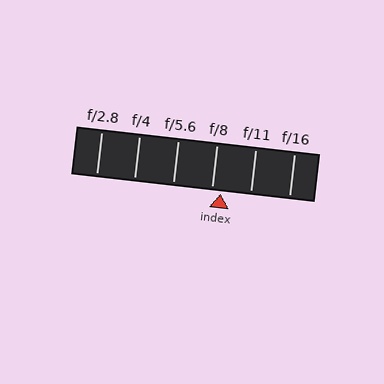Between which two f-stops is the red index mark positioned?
The index mark is between f/8 and f/11.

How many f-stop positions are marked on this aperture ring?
There are 6 f-stop positions marked.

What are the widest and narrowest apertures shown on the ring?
The widest aperture shown is f/2.8 and the narrowest is f/16.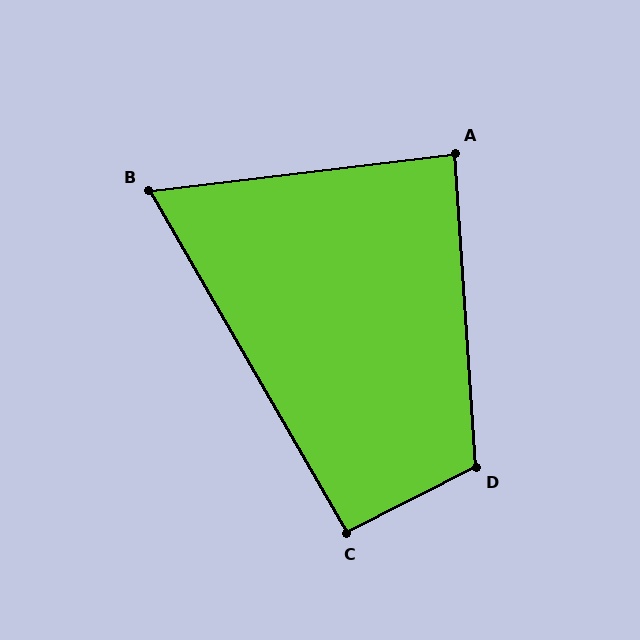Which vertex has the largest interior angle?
D, at approximately 113 degrees.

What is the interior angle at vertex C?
Approximately 93 degrees (approximately right).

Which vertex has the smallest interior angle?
B, at approximately 67 degrees.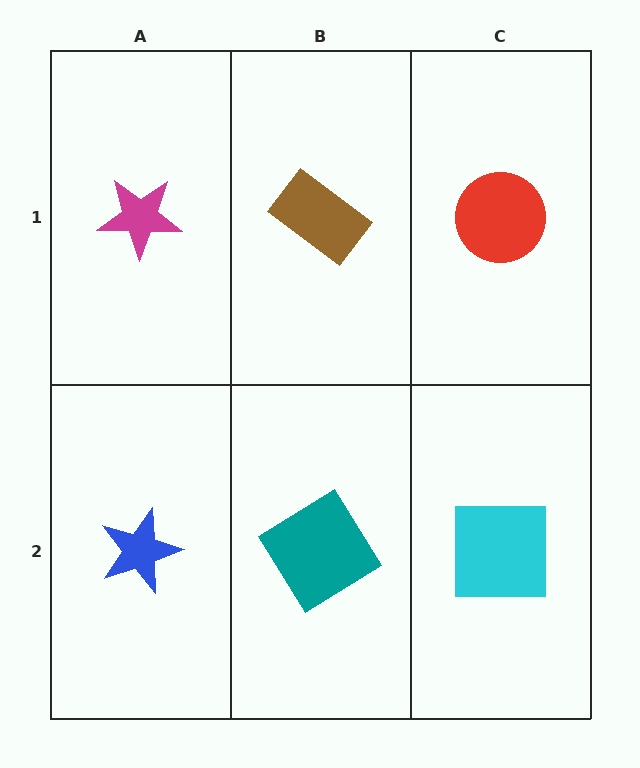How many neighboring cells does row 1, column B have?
3.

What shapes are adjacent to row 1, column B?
A teal diamond (row 2, column B), a magenta star (row 1, column A), a red circle (row 1, column C).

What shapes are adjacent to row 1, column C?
A cyan square (row 2, column C), a brown rectangle (row 1, column B).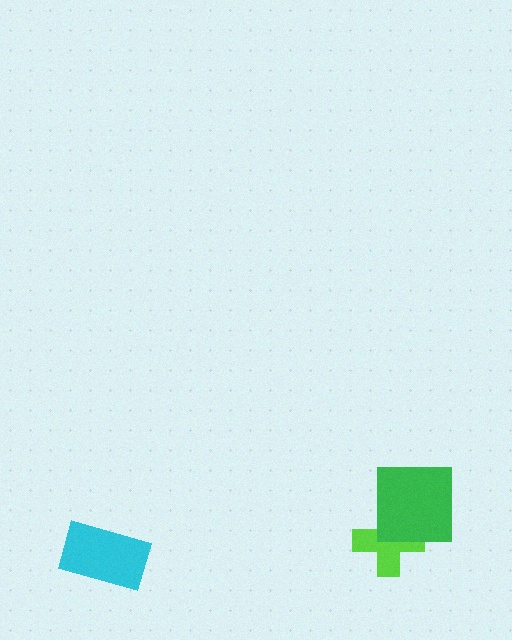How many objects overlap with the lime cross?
1 object overlaps with the lime cross.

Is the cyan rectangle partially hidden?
No, no other shape covers it.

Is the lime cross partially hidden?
Yes, it is partially covered by another shape.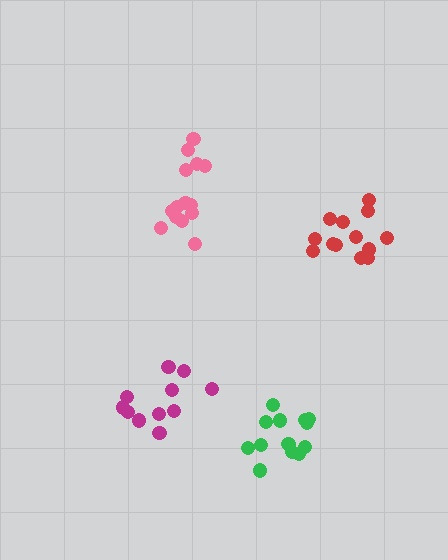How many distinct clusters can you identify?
There are 4 distinct clusters.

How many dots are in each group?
Group 1: 11 dots, Group 2: 13 dots, Group 3: 14 dots, Group 4: 14 dots (52 total).